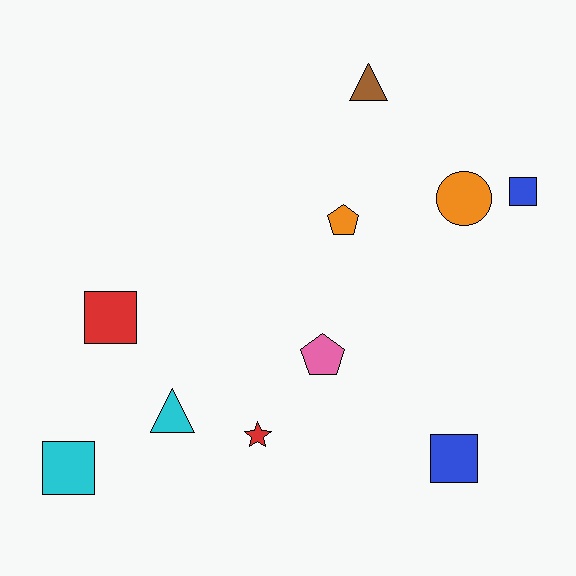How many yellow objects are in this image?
There are no yellow objects.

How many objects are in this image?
There are 10 objects.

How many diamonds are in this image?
There are no diamonds.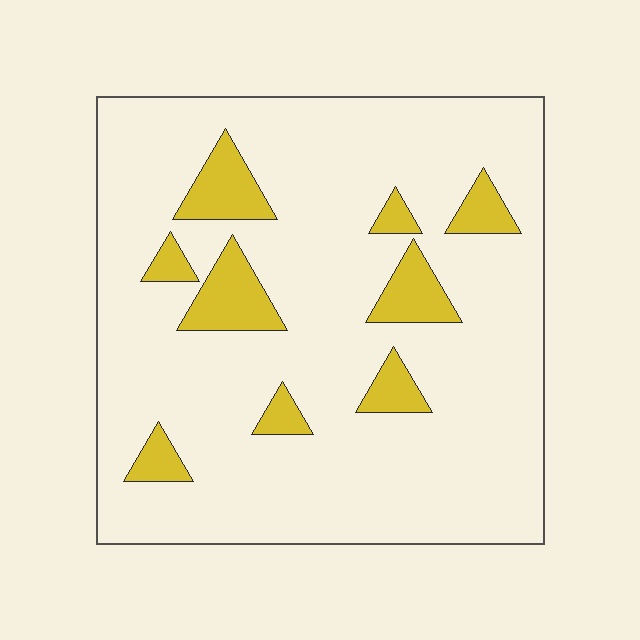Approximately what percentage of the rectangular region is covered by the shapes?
Approximately 15%.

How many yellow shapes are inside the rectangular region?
9.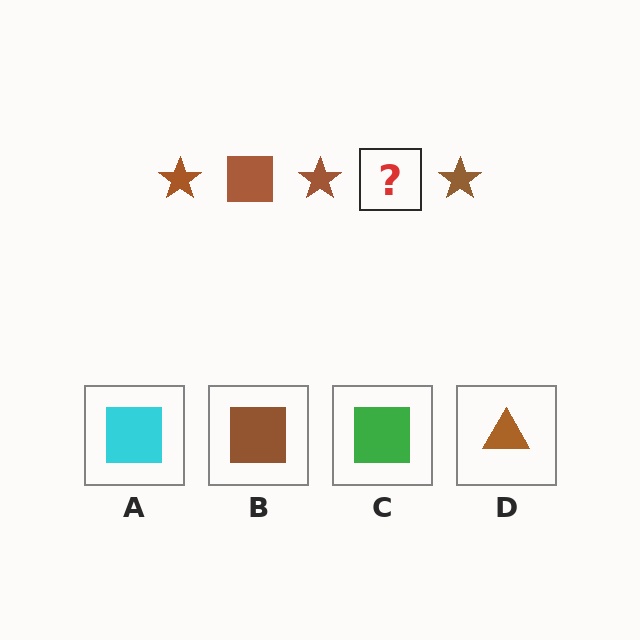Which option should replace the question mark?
Option B.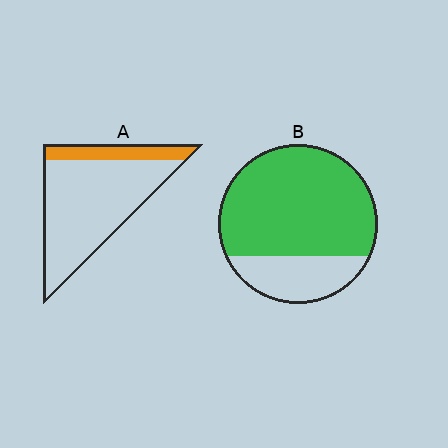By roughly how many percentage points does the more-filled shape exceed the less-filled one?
By roughly 55 percentage points (B over A).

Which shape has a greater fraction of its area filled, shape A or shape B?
Shape B.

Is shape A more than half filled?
No.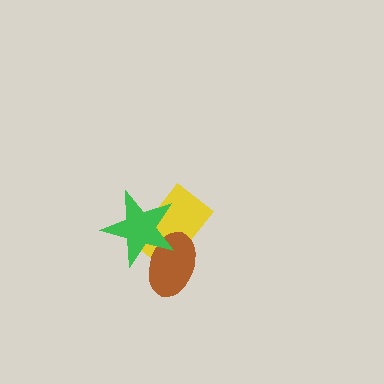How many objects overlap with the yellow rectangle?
2 objects overlap with the yellow rectangle.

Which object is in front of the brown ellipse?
The green star is in front of the brown ellipse.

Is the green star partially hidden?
No, no other shape covers it.